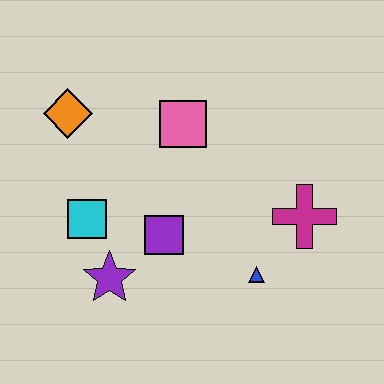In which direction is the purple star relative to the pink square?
The purple star is below the pink square.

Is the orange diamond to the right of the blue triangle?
No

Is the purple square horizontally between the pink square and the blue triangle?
No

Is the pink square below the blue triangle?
No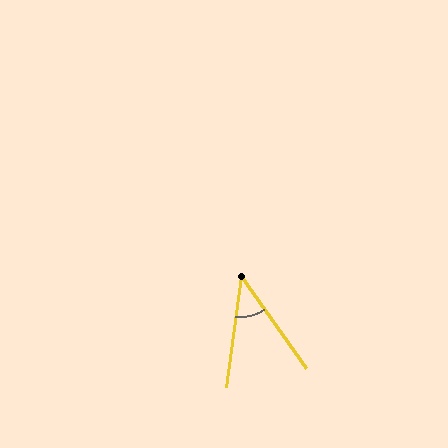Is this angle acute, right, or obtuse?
It is acute.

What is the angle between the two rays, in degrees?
Approximately 43 degrees.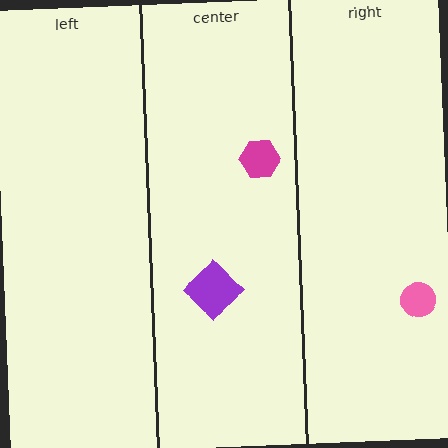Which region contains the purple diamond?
The center region.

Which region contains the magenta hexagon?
The center region.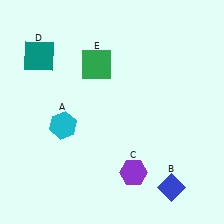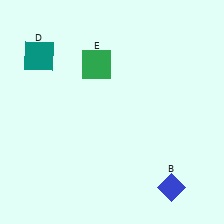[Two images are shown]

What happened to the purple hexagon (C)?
The purple hexagon (C) was removed in Image 2. It was in the bottom-right area of Image 1.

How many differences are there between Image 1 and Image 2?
There are 2 differences between the two images.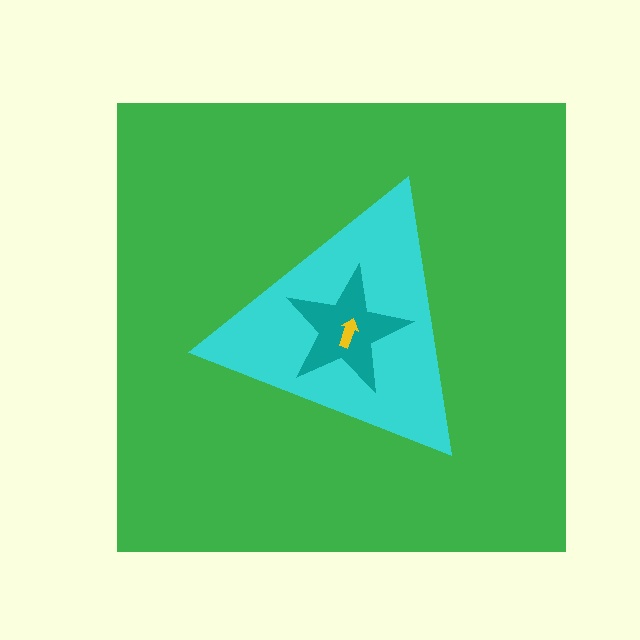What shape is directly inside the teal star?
The yellow arrow.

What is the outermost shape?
The green square.